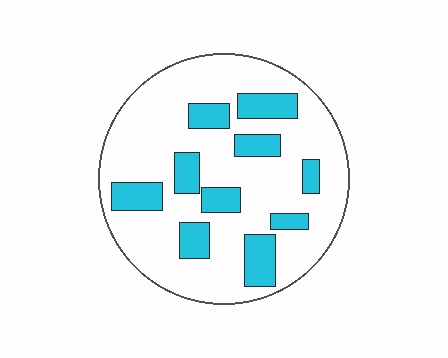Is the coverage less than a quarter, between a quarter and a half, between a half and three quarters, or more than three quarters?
Less than a quarter.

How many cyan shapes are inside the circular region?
10.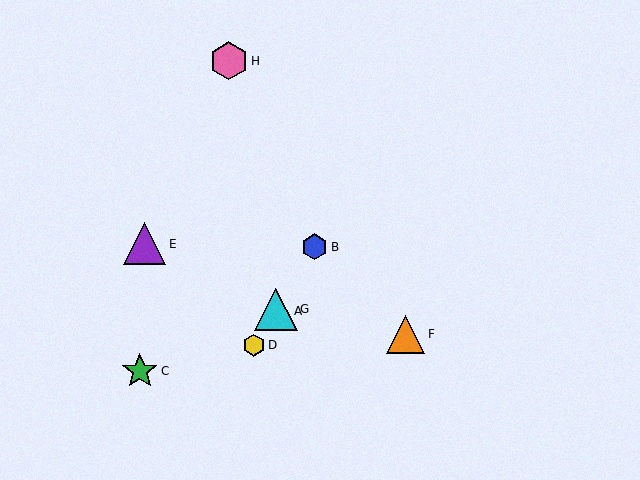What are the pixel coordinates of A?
Object A is at (275, 311).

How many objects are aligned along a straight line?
4 objects (A, B, D, G) are aligned along a straight line.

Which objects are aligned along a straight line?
Objects A, B, D, G are aligned along a straight line.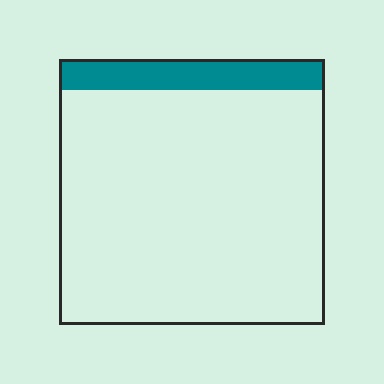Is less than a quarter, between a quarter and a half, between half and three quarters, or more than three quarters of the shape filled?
Less than a quarter.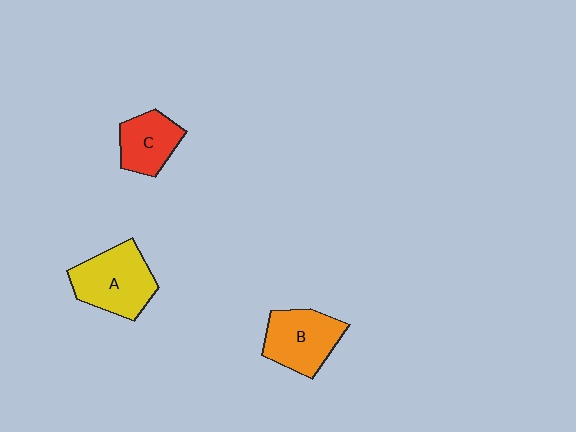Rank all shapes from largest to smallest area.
From largest to smallest: A (yellow), B (orange), C (red).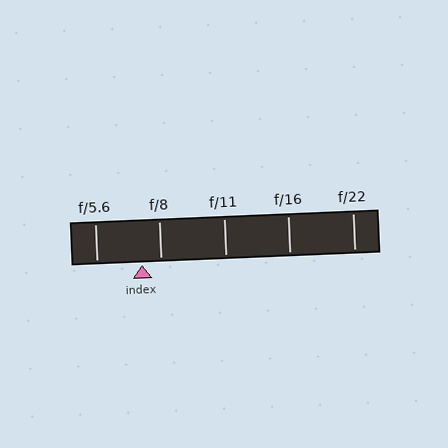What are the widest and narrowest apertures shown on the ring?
The widest aperture shown is f/5.6 and the narrowest is f/22.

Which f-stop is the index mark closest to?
The index mark is closest to f/8.